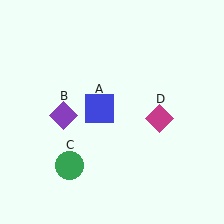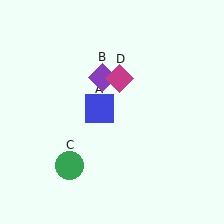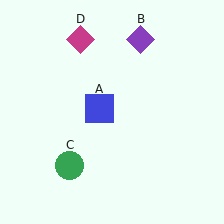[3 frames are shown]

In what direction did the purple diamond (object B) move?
The purple diamond (object B) moved up and to the right.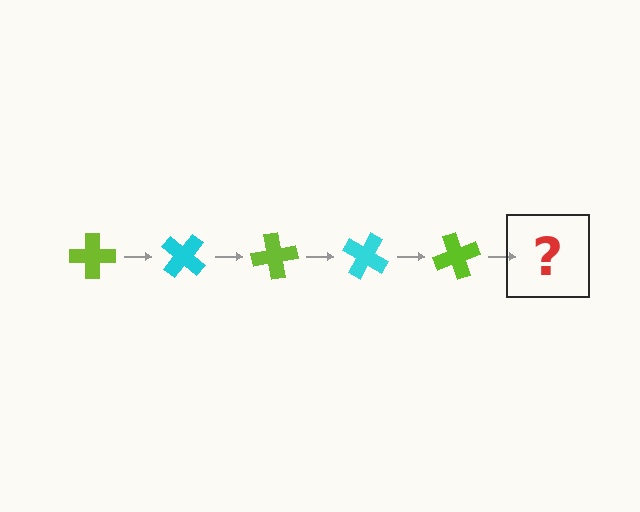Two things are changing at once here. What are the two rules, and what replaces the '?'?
The two rules are that it rotates 40 degrees each step and the color cycles through lime and cyan. The '?' should be a cyan cross, rotated 200 degrees from the start.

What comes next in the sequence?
The next element should be a cyan cross, rotated 200 degrees from the start.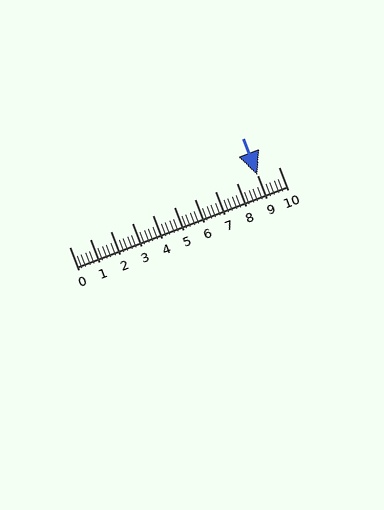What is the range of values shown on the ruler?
The ruler shows values from 0 to 10.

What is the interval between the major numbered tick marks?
The major tick marks are spaced 1 units apart.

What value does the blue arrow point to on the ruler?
The blue arrow points to approximately 9.0.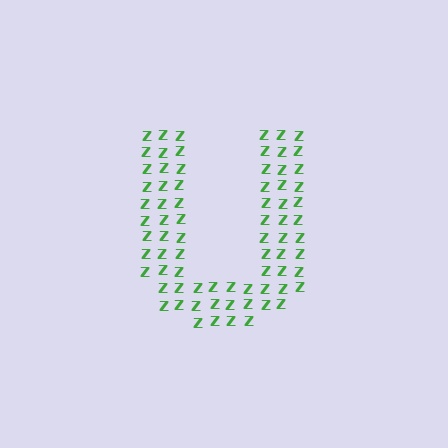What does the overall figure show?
The overall figure shows the letter U.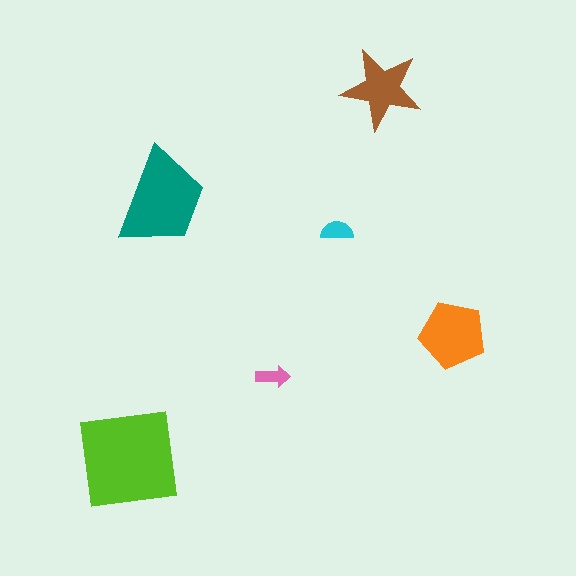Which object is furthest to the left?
The lime square is leftmost.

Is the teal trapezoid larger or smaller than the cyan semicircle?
Larger.